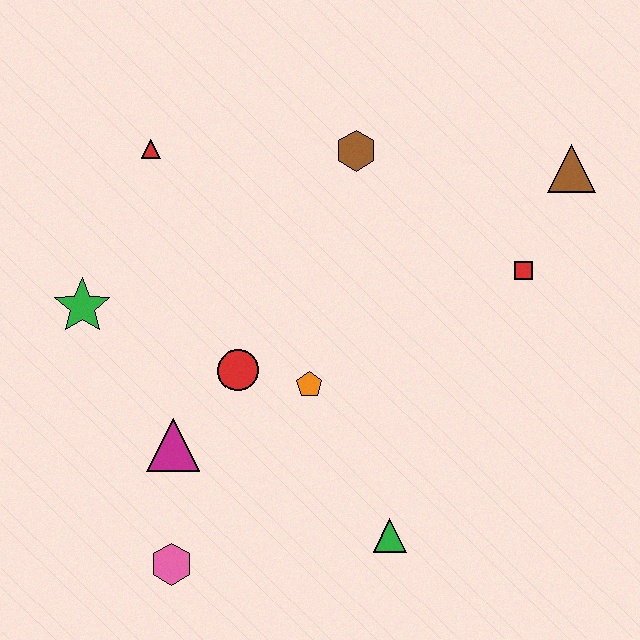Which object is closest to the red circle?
The orange pentagon is closest to the red circle.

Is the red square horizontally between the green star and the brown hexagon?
No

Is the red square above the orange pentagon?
Yes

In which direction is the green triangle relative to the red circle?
The green triangle is below the red circle.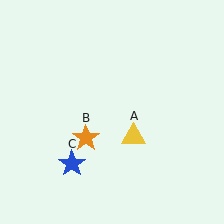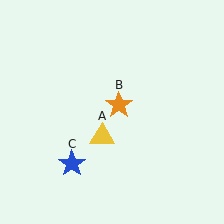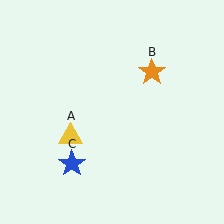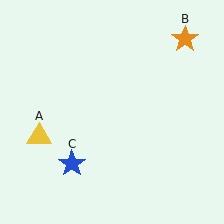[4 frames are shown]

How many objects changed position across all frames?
2 objects changed position: yellow triangle (object A), orange star (object B).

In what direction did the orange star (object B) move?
The orange star (object B) moved up and to the right.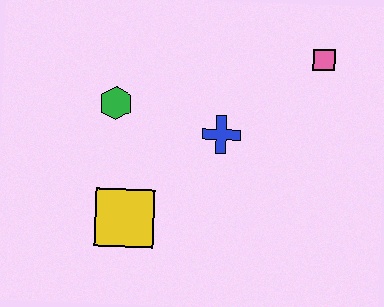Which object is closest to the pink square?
The blue cross is closest to the pink square.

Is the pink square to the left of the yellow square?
No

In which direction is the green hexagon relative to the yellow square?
The green hexagon is above the yellow square.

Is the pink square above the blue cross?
Yes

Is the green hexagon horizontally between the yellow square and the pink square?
No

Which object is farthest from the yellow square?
The pink square is farthest from the yellow square.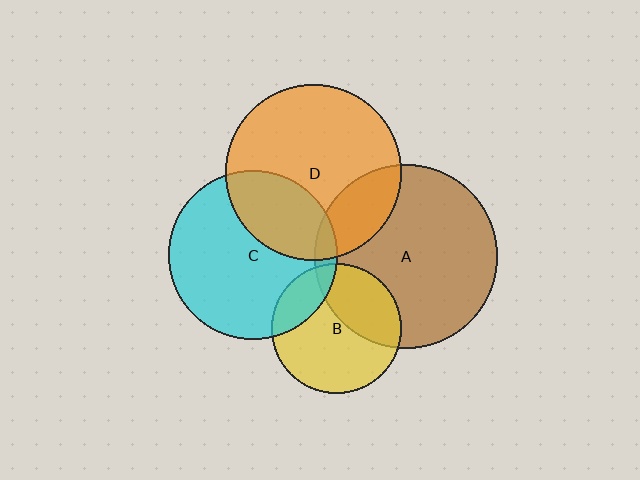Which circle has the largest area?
Circle A (brown).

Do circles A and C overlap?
Yes.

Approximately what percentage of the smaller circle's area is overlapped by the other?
Approximately 5%.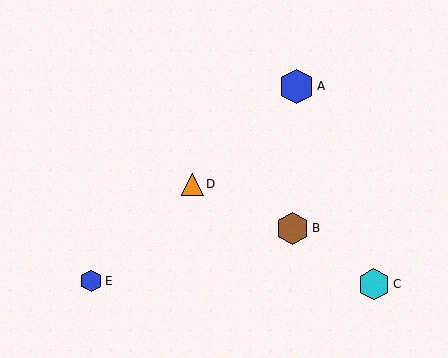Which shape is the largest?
The blue hexagon (labeled A) is the largest.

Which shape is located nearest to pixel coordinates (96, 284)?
The blue hexagon (labeled E) at (91, 281) is nearest to that location.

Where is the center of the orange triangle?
The center of the orange triangle is at (192, 184).